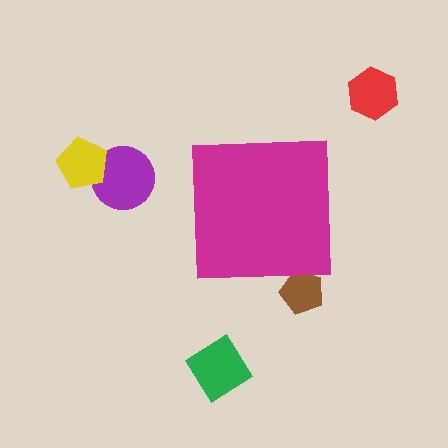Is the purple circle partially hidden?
No, the purple circle is fully visible.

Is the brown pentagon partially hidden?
Yes, the brown pentagon is partially hidden behind the magenta square.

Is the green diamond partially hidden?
No, the green diamond is fully visible.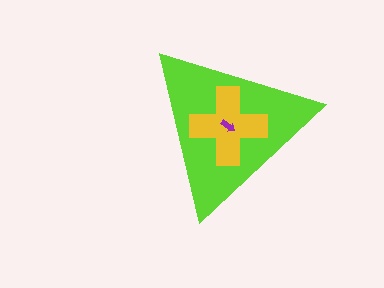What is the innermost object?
The purple arrow.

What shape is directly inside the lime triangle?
The yellow cross.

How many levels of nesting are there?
3.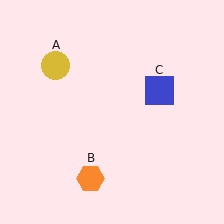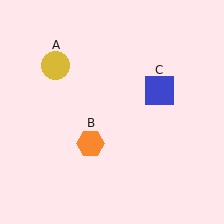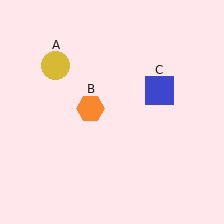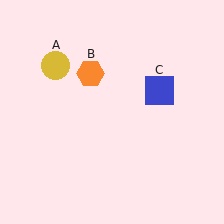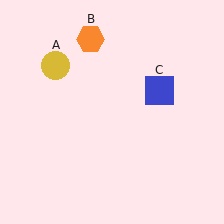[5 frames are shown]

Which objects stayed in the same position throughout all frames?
Yellow circle (object A) and blue square (object C) remained stationary.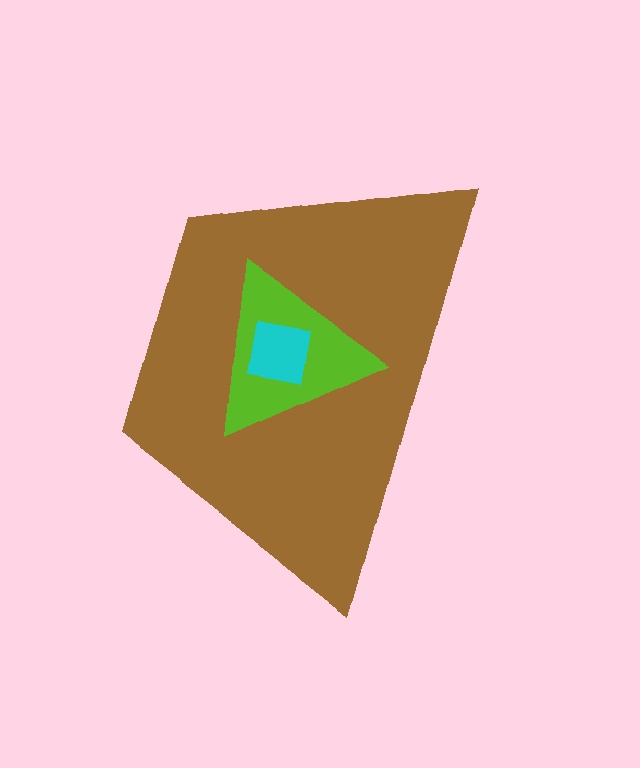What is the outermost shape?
The brown trapezoid.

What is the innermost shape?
The cyan square.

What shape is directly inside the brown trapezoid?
The lime triangle.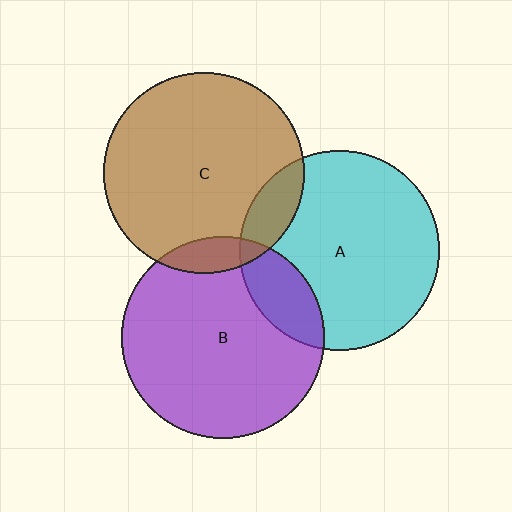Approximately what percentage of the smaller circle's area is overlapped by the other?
Approximately 15%.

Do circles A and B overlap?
Yes.